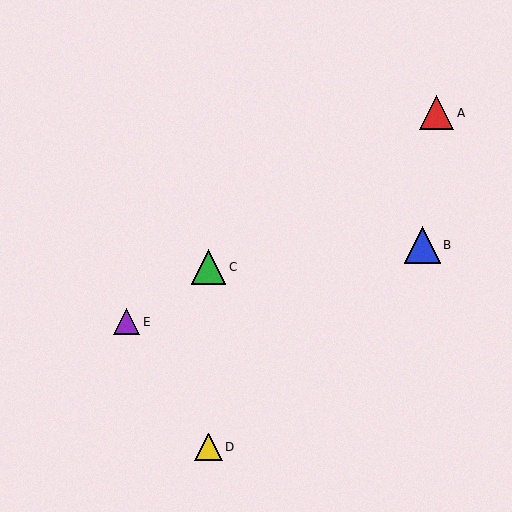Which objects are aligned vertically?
Objects C, D are aligned vertically.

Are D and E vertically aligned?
No, D is at x≈208 and E is at x≈127.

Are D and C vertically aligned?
Yes, both are at x≈208.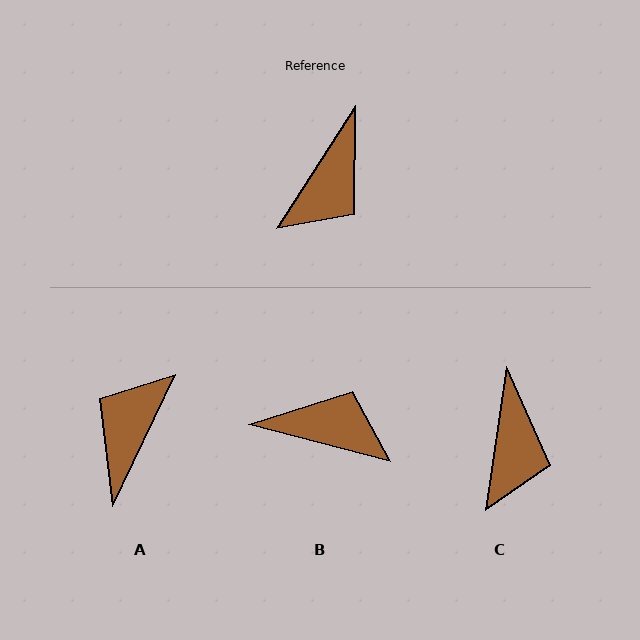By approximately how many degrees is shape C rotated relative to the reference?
Approximately 24 degrees counter-clockwise.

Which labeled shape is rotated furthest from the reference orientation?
A, about 173 degrees away.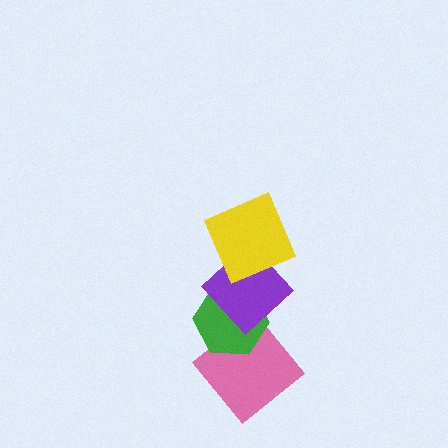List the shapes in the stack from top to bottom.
From top to bottom: the yellow square, the purple diamond, the green hexagon, the pink diamond.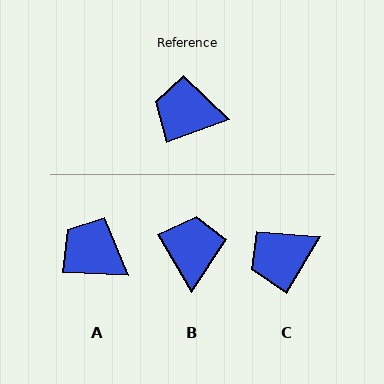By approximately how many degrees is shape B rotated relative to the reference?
Approximately 80 degrees clockwise.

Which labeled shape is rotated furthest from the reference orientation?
B, about 80 degrees away.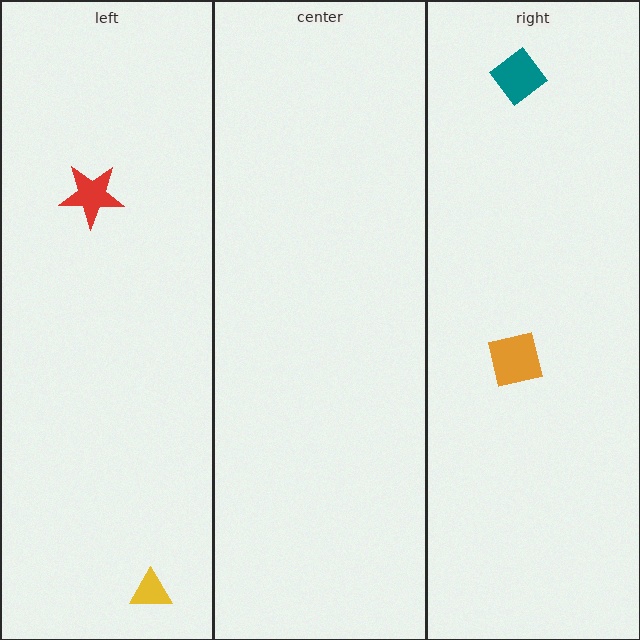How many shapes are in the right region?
2.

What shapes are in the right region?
The teal diamond, the orange square.